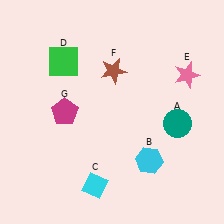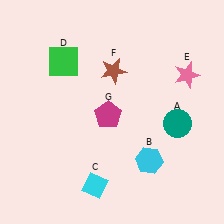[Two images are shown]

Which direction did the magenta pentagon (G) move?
The magenta pentagon (G) moved right.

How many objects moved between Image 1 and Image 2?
1 object moved between the two images.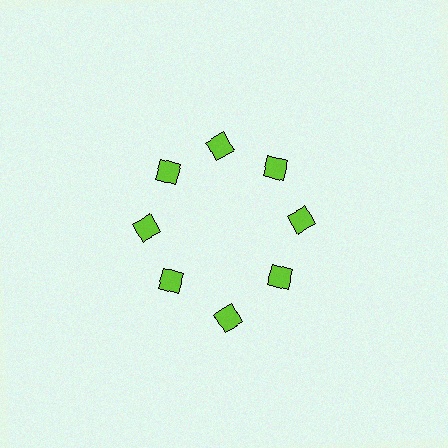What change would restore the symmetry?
The symmetry would be restored by moving it inward, back onto the ring so that all 8 diamonds sit at equal angles and equal distance from the center.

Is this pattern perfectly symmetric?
No. The 8 lime diamonds are arranged in a ring, but one element near the 6 o'clock position is pushed outward from the center, breaking the 8-fold rotational symmetry.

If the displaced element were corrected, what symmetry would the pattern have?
It would have 8-fold rotational symmetry — the pattern would map onto itself every 45 degrees.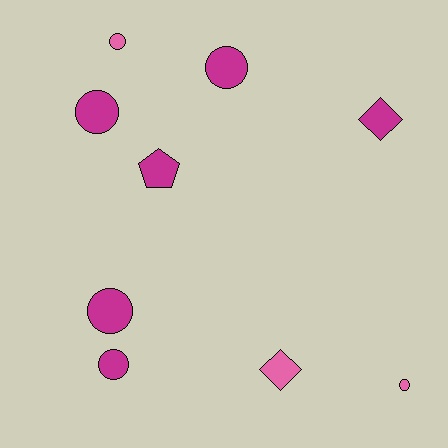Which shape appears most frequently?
Circle, with 6 objects.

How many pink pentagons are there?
There are no pink pentagons.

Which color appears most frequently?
Magenta, with 6 objects.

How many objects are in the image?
There are 9 objects.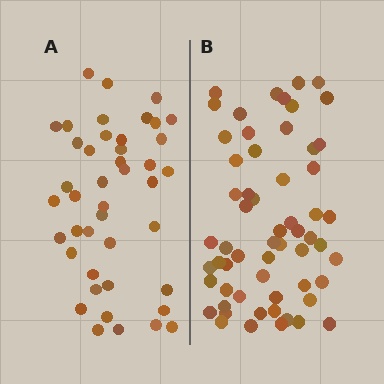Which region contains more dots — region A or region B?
Region B (the right region) has more dots.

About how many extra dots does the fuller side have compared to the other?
Region B has approximately 15 more dots than region A.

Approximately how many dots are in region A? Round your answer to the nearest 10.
About 40 dots. (The exact count is 43, which rounds to 40.)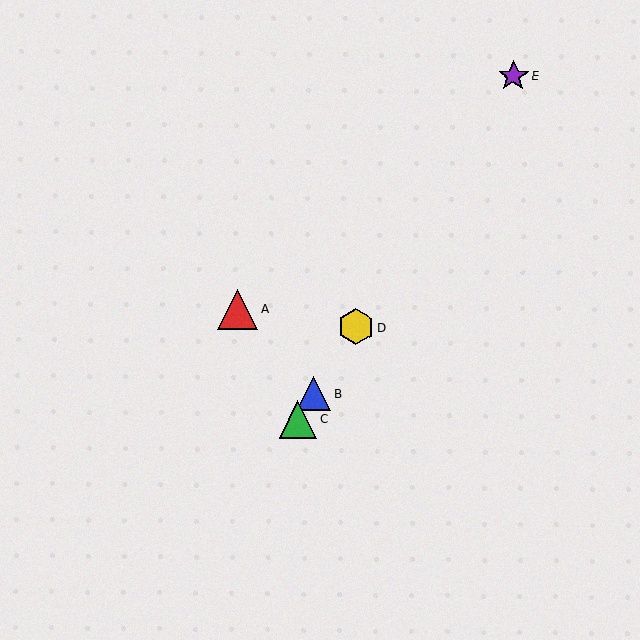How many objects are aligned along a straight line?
4 objects (B, C, D, E) are aligned along a straight line.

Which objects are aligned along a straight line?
Objects B, C, D, E are aligned along a straight line.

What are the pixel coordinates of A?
Object A is at (238, 309).